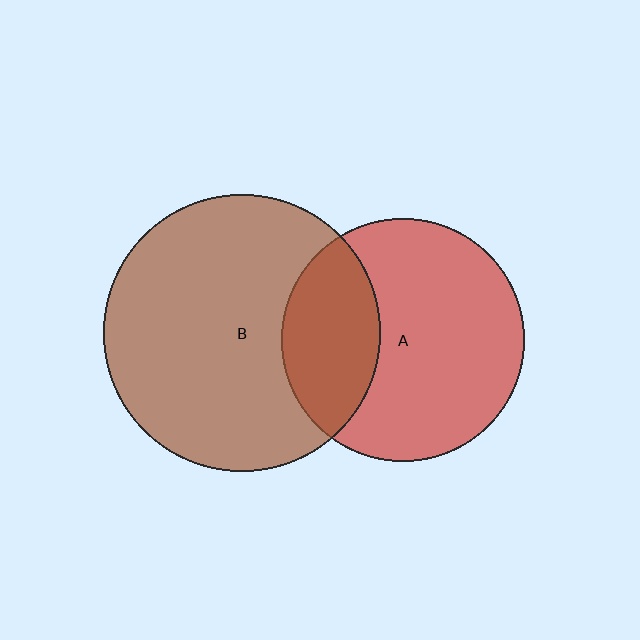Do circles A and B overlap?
Yes.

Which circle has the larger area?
Circle B (brown).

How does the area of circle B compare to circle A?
Approximately 1.3 times.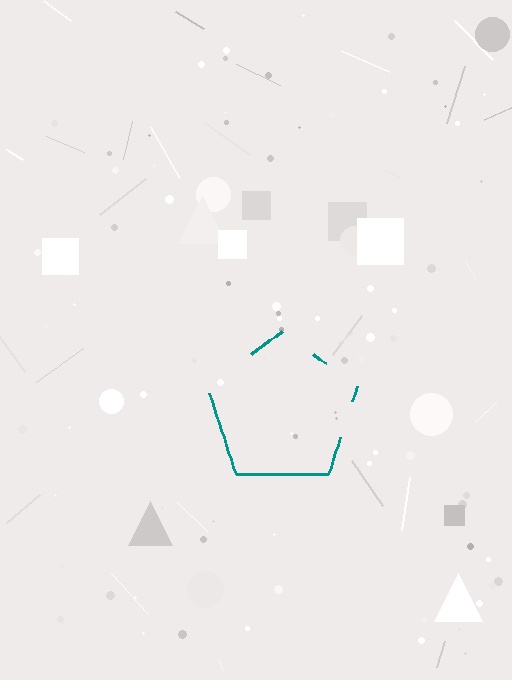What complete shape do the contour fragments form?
The contour fragments form a pentagon.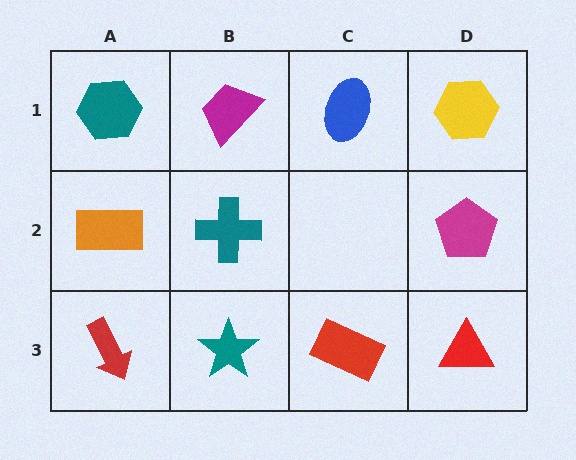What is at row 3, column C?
A red rectangle.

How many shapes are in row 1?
4 shapes.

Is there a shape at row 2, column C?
No, that cell is empty.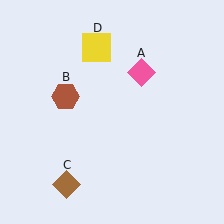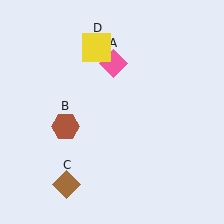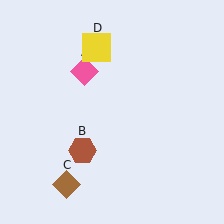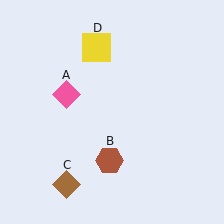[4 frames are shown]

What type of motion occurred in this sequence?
The pink diamond (object A), brown hexagon (object B) rotated counterclockwise around the center of the scene.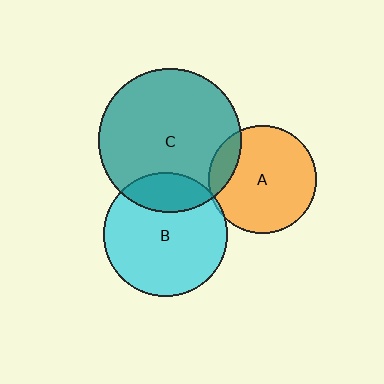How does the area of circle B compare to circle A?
Approximately 1.3 times.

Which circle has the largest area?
Circle C (teal).